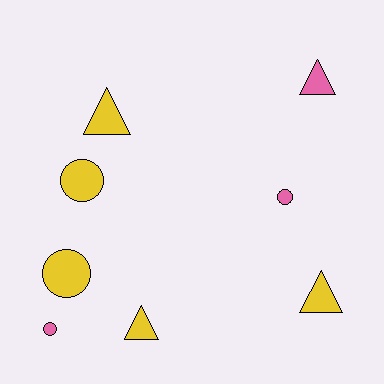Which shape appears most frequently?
Circle, with 4 objects.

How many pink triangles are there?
There is 1 pink triangle.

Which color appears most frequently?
Yellow, with 5 objects.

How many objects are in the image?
There are 8 objects.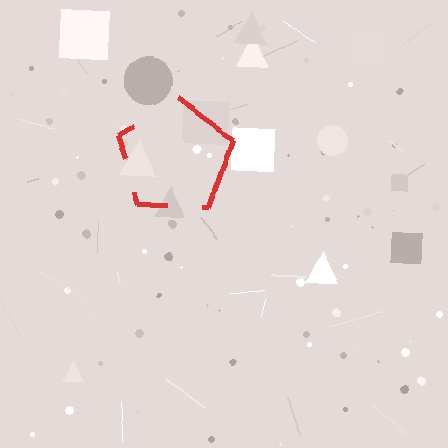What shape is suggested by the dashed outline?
The dashed outline suggests a pentagon.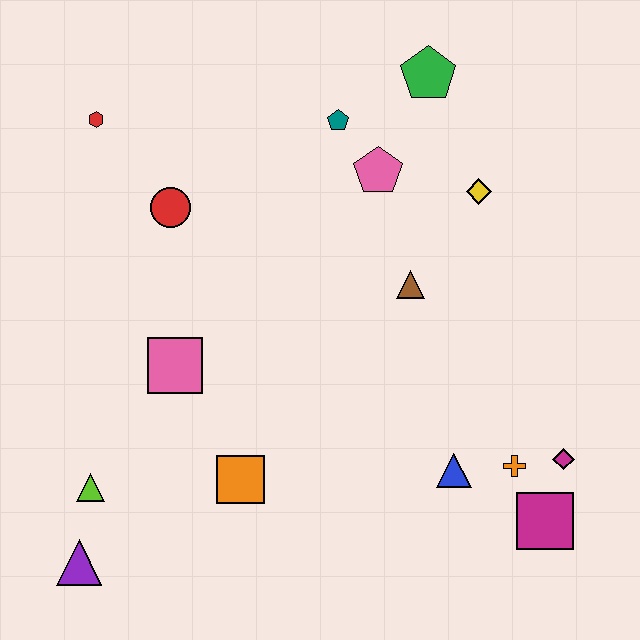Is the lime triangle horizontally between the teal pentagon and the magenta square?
No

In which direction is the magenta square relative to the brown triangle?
The magenta square is below the brown triangle.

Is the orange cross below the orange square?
No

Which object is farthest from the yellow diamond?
The purple triangle is farthest from the yellow diamond.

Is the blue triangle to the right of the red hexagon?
Yes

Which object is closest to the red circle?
The red hexagon is closest to the red circle.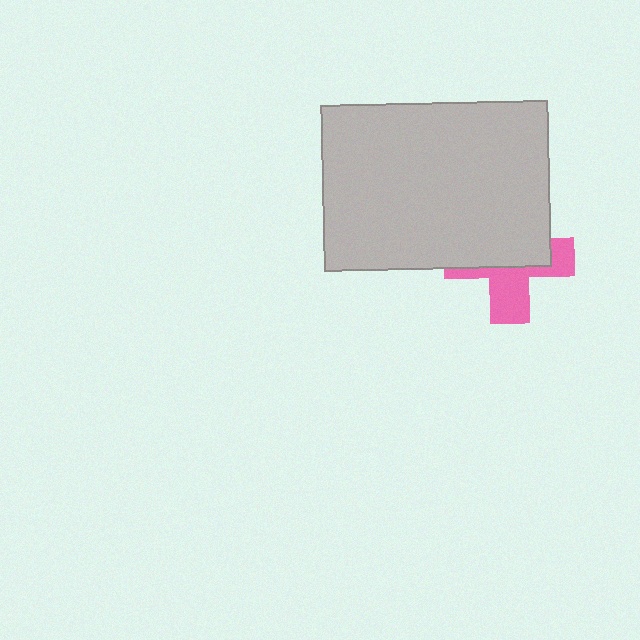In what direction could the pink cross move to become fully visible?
The pink cross could move down. That would shift it out from behind the light gray rectangle entirely.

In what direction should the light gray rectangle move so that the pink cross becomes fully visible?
The light gray rectangle should move up. That is the shortest direction to clear the overlap and leave the pink cross fully visible.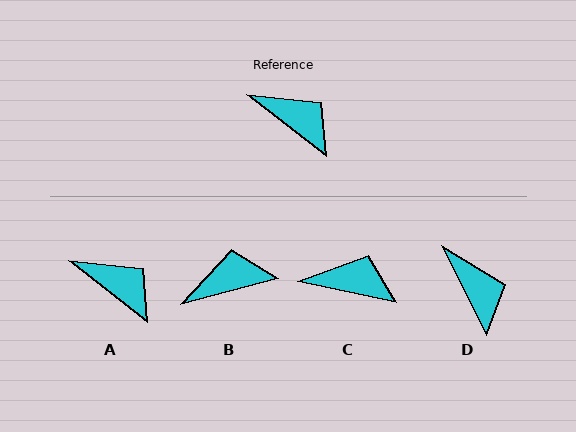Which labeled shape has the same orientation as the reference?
A.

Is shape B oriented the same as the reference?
No, it is off by about 53 degrees.